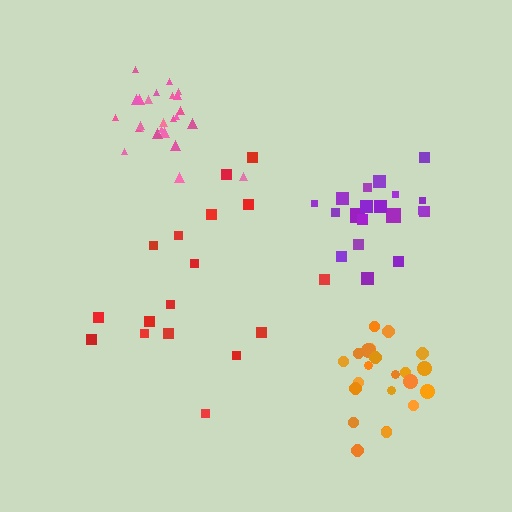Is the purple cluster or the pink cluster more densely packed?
Pink.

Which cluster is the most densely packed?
Pink.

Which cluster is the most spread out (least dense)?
Red.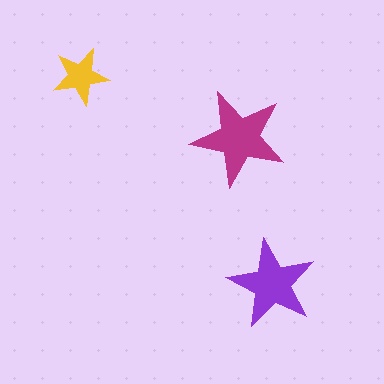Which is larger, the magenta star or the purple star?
The magenta one.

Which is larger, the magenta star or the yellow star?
The magenta one.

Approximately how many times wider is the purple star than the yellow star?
About 1.5 times wider.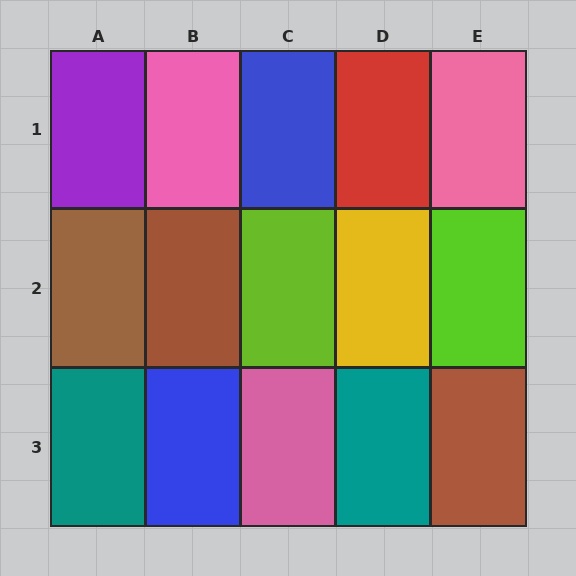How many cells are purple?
1 cell is purple.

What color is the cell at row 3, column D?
Teal.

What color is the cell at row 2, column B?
Brown.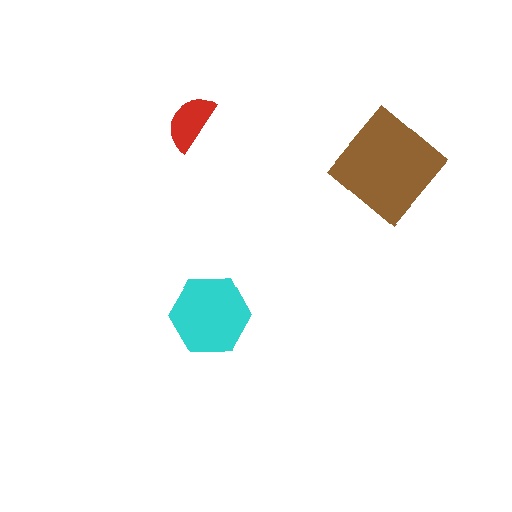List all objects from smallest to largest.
The red semicircle, the cyan hexagon, the brown diamond.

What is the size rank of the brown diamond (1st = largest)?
1st.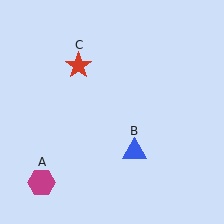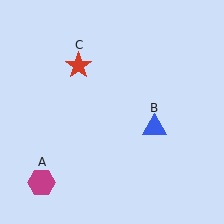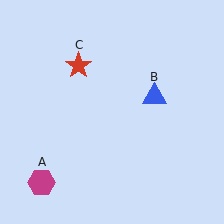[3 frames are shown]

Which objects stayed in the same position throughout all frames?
Magenta hexagon (object A) and red star (object C) remained stationary.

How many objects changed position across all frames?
1 object changed position: blue triangle (object B).